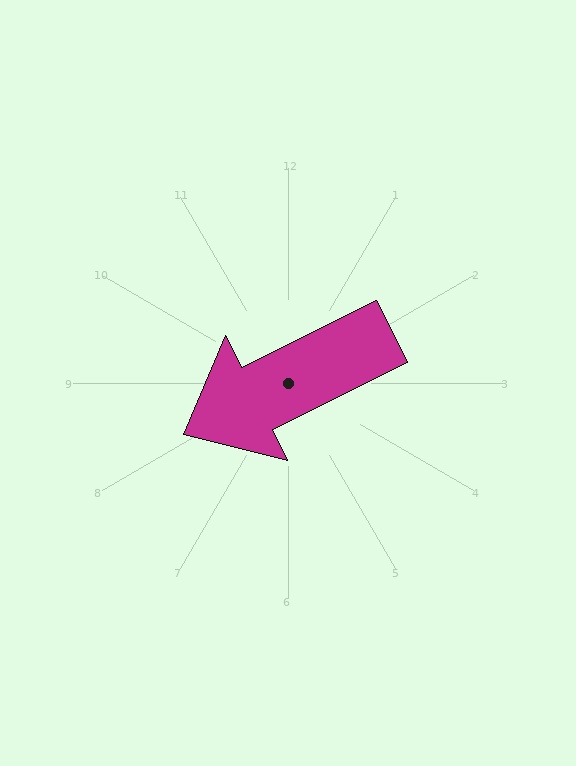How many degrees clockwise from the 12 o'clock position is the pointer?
Approximately 244 degrees.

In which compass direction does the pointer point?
Southwest.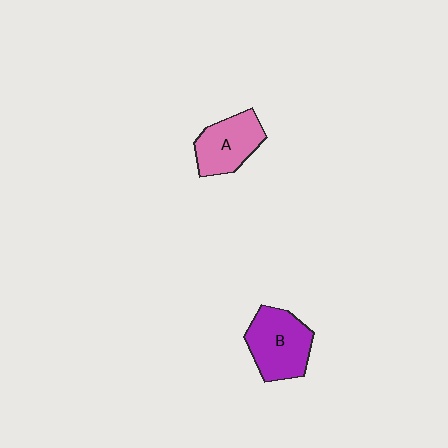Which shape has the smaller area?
Shape A (pink).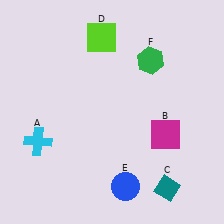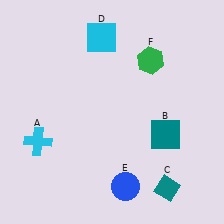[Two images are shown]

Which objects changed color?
B changed from magenta to teal. D changed from lime to cyan.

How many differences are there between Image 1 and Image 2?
There are 2 differences between the two images.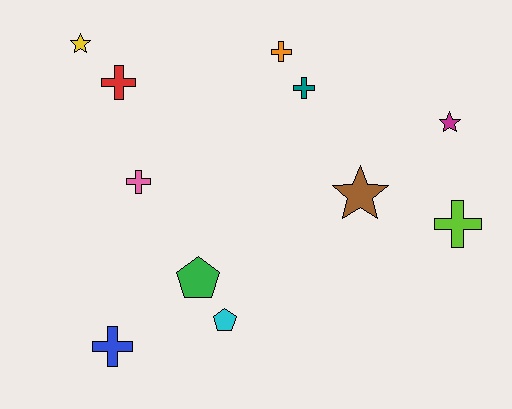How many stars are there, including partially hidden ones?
There are 3 stars.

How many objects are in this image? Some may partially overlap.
There are 11 objects.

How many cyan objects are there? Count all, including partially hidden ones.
There is 1 cyan object.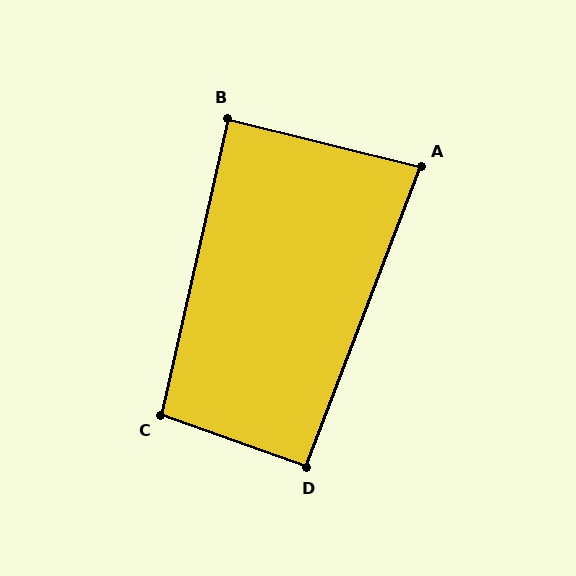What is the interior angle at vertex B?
Approximately 89 degrees (approximately right).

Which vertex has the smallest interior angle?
A, at approximately 83 degrees.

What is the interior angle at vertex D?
Approximately 91 degrees (approximately right).